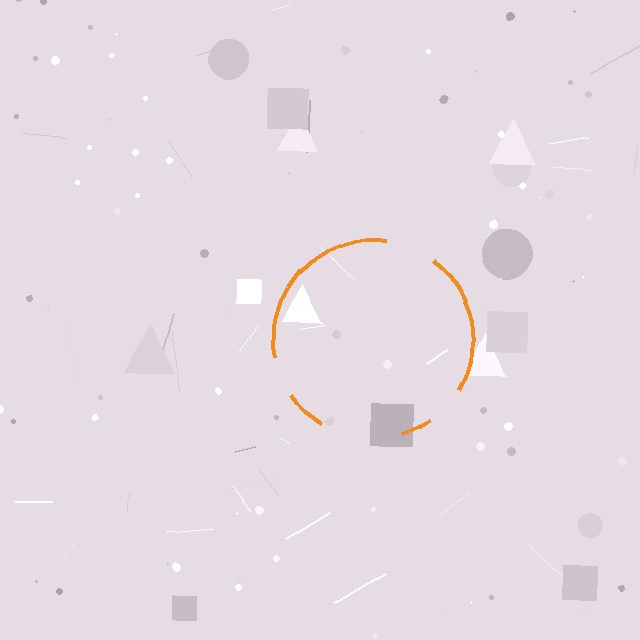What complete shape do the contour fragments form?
The contour fragments form a circle.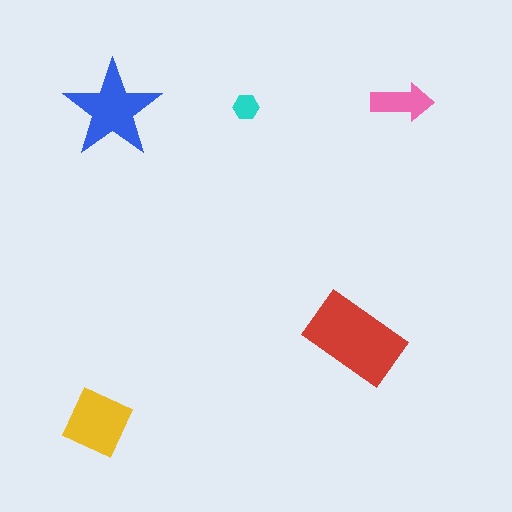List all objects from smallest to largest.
The cyan hexagon, the pink arrow, the yellow square, the blue star, the red rectangle.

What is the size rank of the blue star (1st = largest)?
2nd.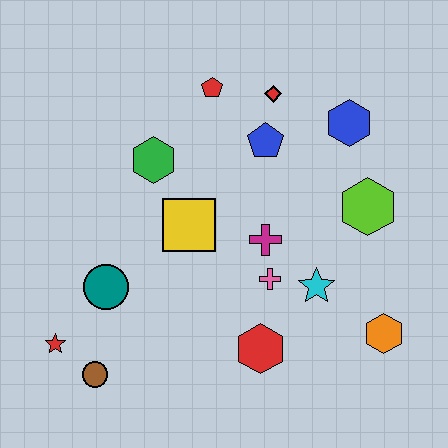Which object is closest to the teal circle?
The red star is closest to the teal circle.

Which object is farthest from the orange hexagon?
The red star is farthest from the orange hexagon.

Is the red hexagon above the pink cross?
No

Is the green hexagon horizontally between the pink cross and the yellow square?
No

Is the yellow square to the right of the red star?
Yes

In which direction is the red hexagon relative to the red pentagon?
The red hexagon is below the red pentagon.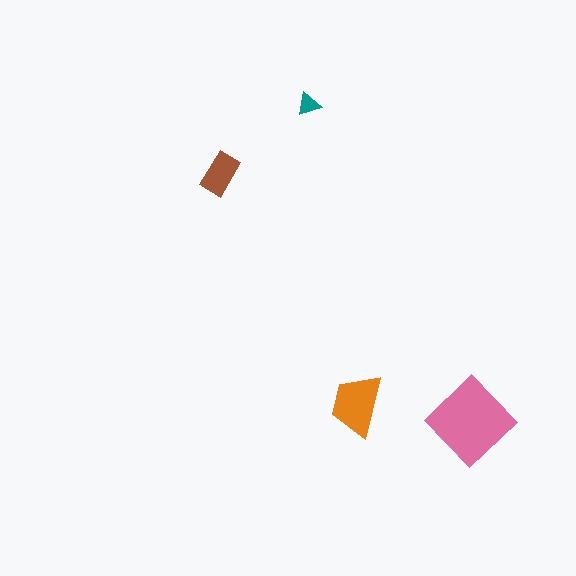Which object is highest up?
The teal triangle is topmost.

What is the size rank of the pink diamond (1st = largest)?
1st.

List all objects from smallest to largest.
The teal triangle, the brown rectangle, the orange trapezoid, the pink diamond.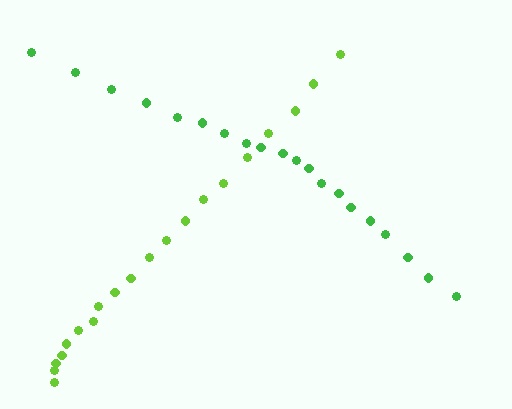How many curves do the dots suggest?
There are 2 distinct paths.